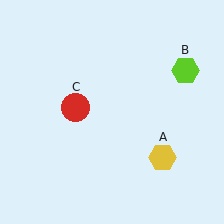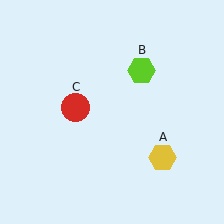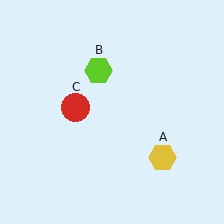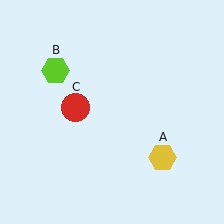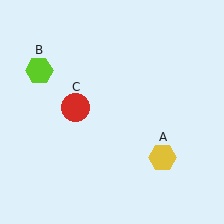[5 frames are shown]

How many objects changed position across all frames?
1 object changed position: lime hexagon (object B).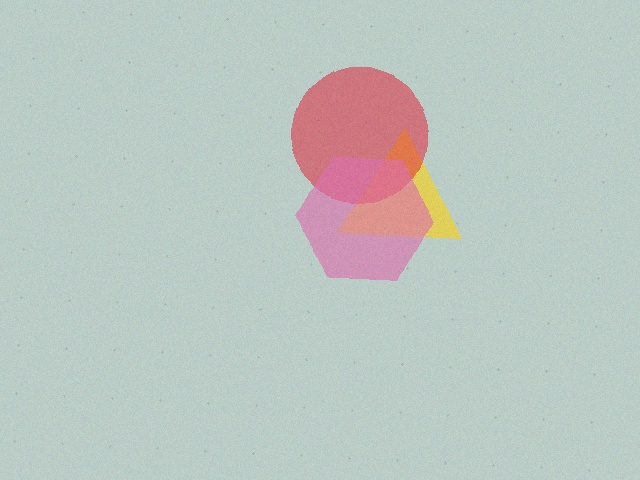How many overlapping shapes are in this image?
There are 3 overlapping shapes in the image.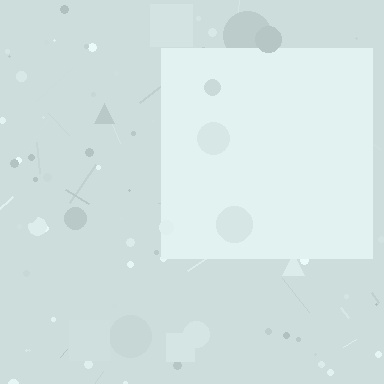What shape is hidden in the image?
A square is hidden in the image.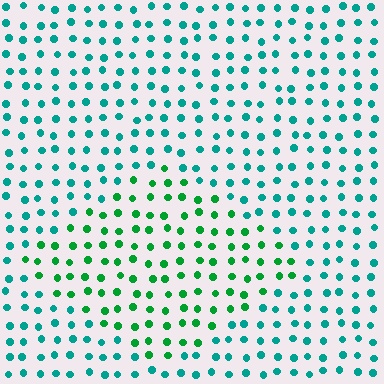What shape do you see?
I see a diamond.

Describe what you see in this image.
The image is filled with small teal elements in a uniform arrangement. A diamond-shaped region is visible where the elements are tinted to a slightly different hue, forming a subtle color boundary.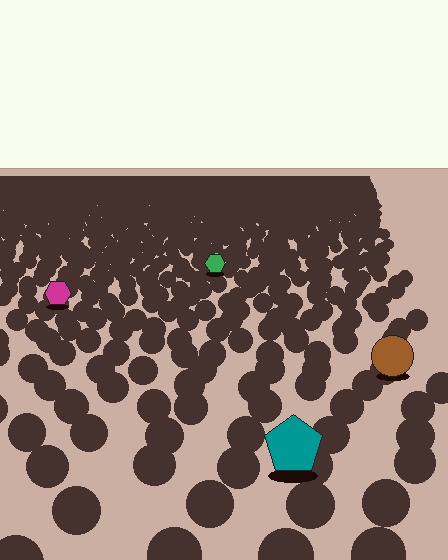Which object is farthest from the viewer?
The green hexagon is farthest from the viewer. It appears smaller and the ground texture around it is denser.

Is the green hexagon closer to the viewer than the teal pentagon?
No. The teal pentagon is closer — you can tell from the texture gradient: the ground texture is coarser near it.